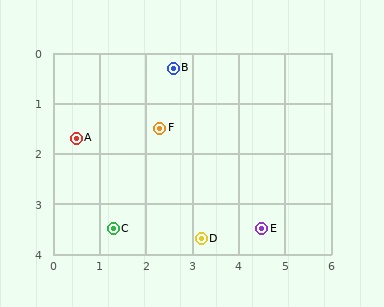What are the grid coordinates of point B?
Point B is at approximately (2.6, 0.3).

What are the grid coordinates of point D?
Point D is at approximately (3.2, 3.7).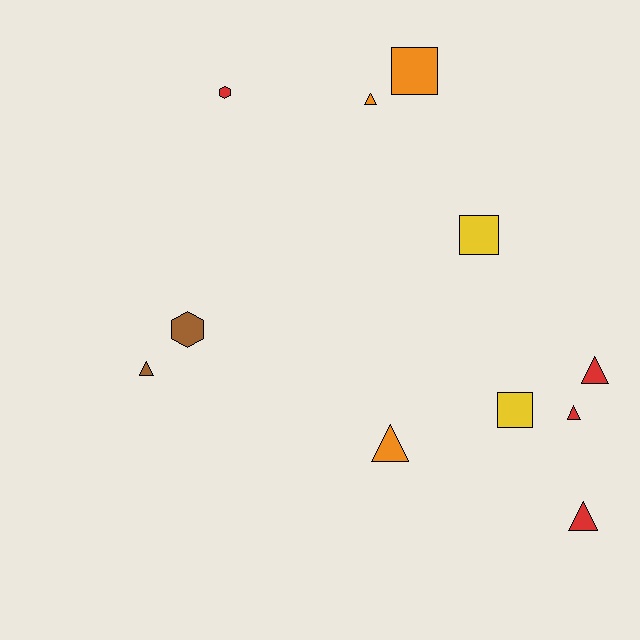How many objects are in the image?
There are 11 objects.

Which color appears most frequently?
Red, with 4 objects.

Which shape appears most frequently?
Triangle, with 6 objects.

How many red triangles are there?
There are 3 red triangles.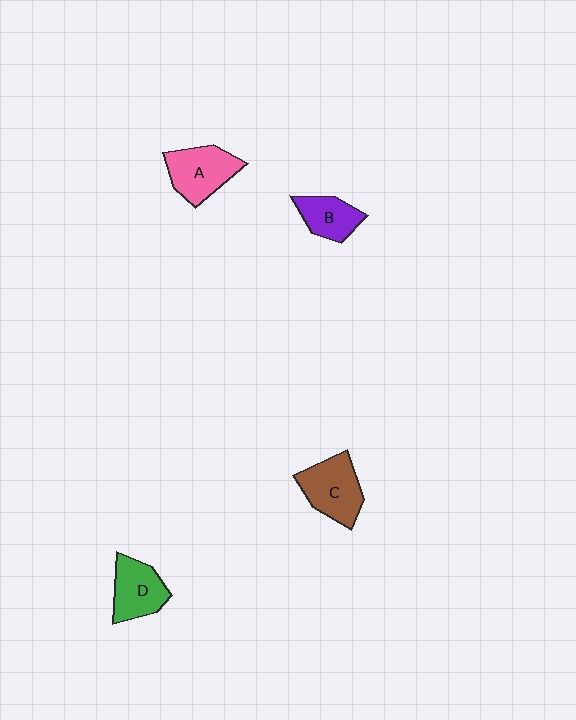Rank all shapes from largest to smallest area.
From largest to smallest: C (brown), A (pink), D (green), B (purple).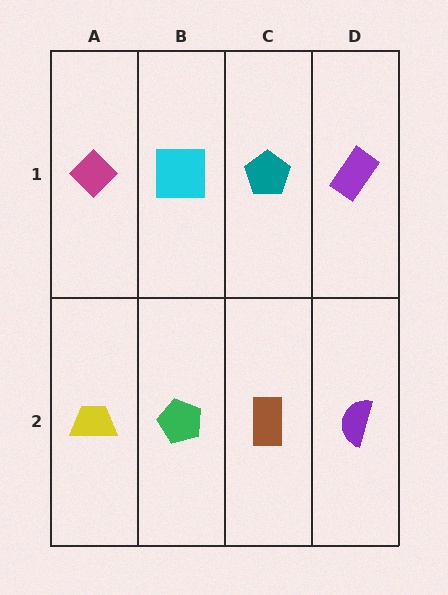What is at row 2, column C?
A brown rectangle.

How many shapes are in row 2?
4 shapes.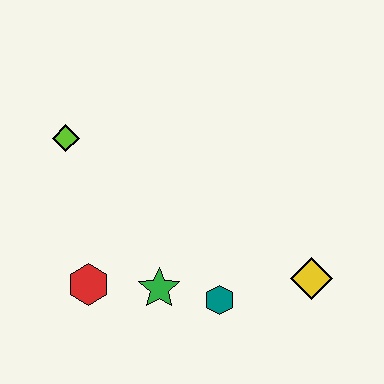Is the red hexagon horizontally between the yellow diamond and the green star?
No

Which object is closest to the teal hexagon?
The green star is closest to the teal hexagon.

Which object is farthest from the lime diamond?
The yellow diamond is farthest from the lime diamond.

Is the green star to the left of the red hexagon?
No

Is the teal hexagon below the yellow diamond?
Yes